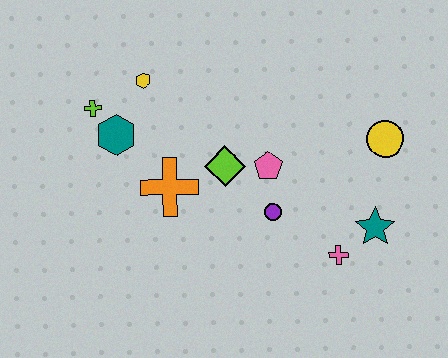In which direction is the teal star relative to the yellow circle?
The teal star is below the yellow circle.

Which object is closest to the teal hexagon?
The lime cross is closest to the teal hexagon.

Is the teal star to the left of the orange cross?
No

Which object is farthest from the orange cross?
The yellow circle is farthest from the orange cross.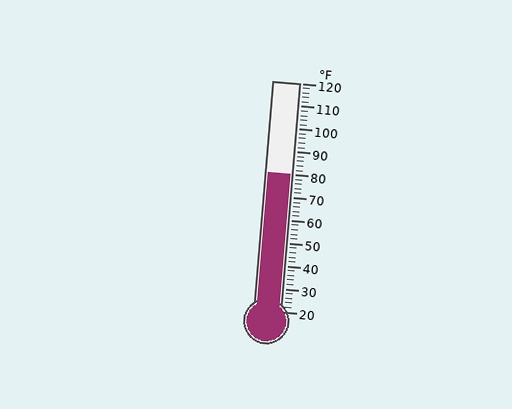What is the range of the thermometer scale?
The thermometer scale ranges from 20°F to 120°F.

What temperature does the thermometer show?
The thermometer shows approximately 80°F.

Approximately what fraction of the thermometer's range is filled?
The thermometer is filled to approximately 60% of its range.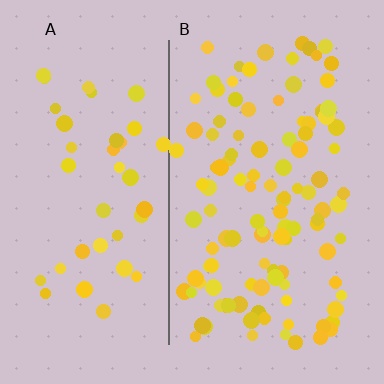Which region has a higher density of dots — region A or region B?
B (the right).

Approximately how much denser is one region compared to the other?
Approximately 2.7× — region B over region A.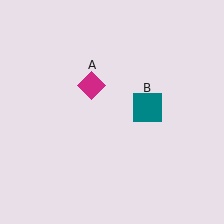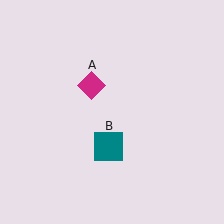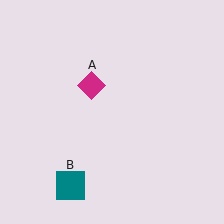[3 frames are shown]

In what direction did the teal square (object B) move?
The teal square (object B) moved down and to the left.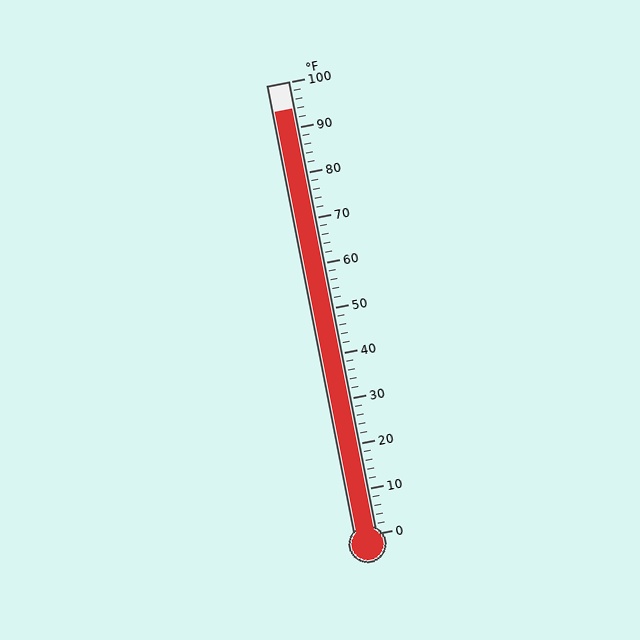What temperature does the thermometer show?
The thermometer shows approximately 94°F.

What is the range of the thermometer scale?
The thermometer scale ranges from 0°F to 100°F.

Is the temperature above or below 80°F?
The temperature is above 80°F.